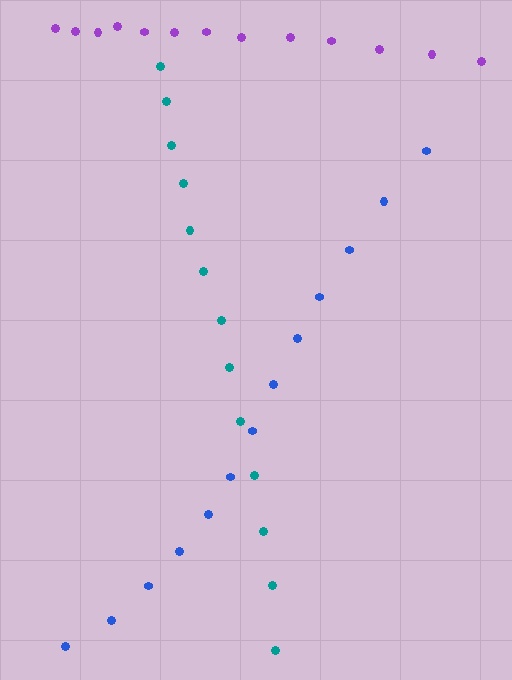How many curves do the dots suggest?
There are 3 distinct paths.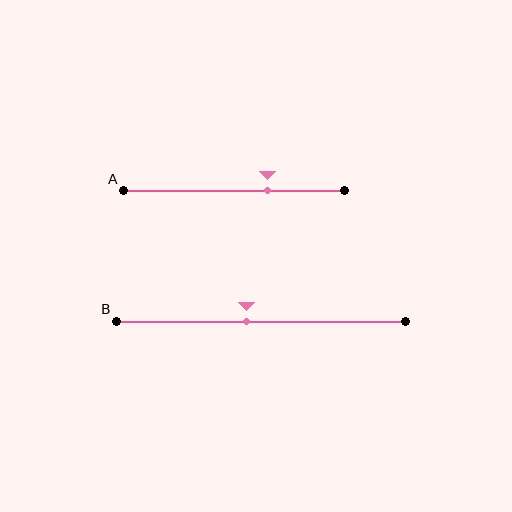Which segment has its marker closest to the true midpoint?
Segment B has its marker closest to the true midpoint.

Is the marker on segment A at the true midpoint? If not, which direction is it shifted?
No, the marker on segment A is shifted to the right by about 15% of the segment length.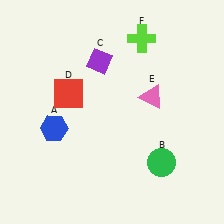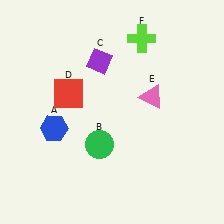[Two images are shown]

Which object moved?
The green circle (B) moved left.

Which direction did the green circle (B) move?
The green circle (B) moved left.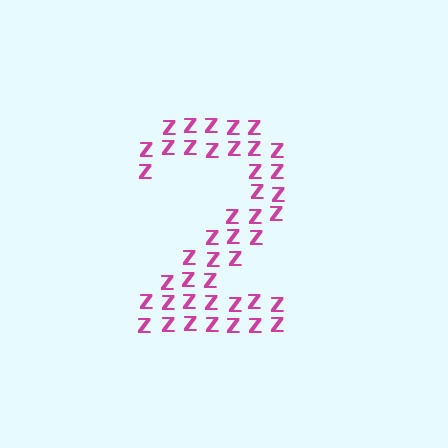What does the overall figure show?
The overall figure shows the digit 2.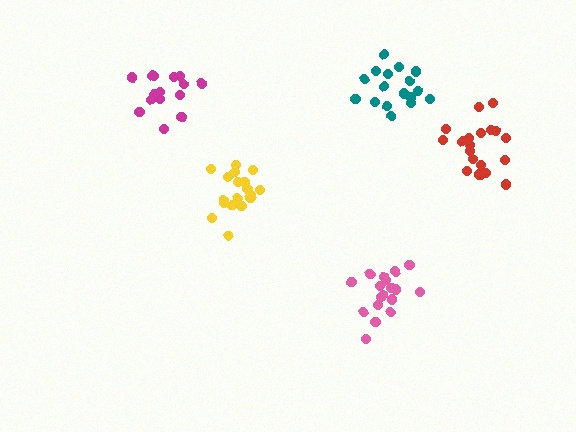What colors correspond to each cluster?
The clusters are colored: magenta, yellow, pink, red, teal.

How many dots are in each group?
Group 1: 15 dots, Group 2: 18 dots, Group 3: 18 dots, Group 4: 20 dots, Group 5: 17 dots (88 total).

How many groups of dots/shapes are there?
There are 5 groups.